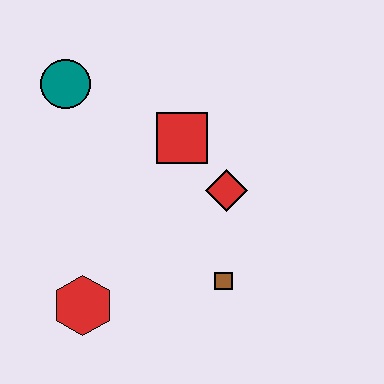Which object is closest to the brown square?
The red diamond is closest to the brown square.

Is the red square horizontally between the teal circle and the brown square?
Yes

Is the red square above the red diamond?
Yes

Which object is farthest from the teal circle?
The brown square is farthest from the teal circle.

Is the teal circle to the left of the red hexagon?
Yes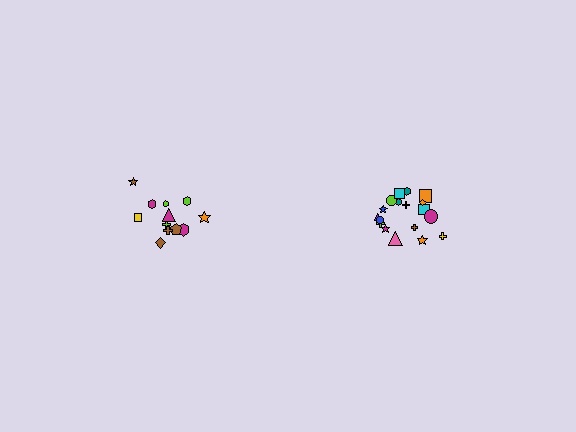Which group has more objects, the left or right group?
The right group.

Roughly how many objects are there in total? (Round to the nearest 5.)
Roughly 30 objects in total.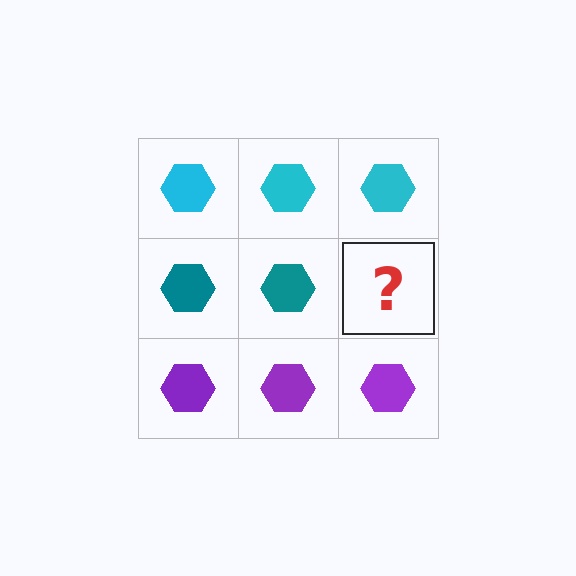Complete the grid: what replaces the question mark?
The question mark should be replaced with a teal hexagon.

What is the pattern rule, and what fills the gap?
The rule is that each row has a consistent color. The gap should be filled with a teal hexagon.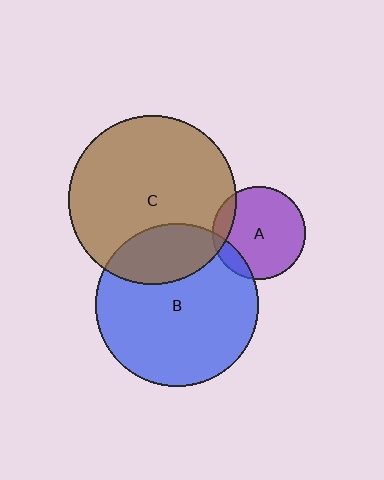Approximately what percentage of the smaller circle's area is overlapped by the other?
Approximately 25%.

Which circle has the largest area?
Circle C (brown).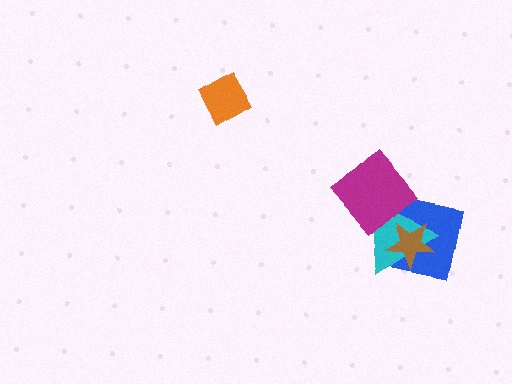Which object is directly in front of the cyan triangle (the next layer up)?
The brown star is directly in front of the cyan triangle.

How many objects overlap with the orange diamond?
0 objects overlap with the orange diamond.